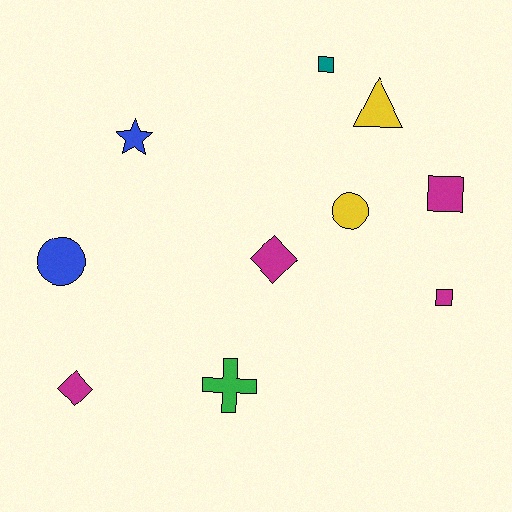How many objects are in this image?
There are 10 objects.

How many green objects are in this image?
There is 1 green object.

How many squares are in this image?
There are 3 squares.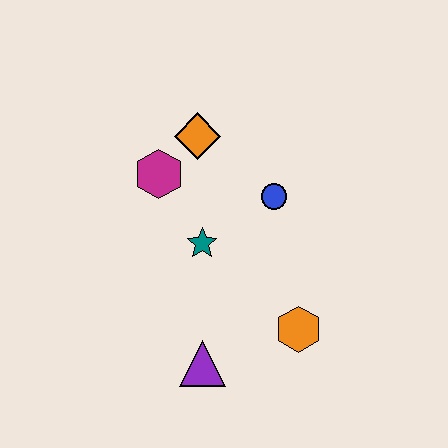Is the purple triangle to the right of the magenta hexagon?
Yes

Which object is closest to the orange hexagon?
The purple triangle is closest to the orange hexagon.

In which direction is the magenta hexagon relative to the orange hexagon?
The magenta hexagon is above the orange hexagon.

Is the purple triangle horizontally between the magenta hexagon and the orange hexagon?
Yes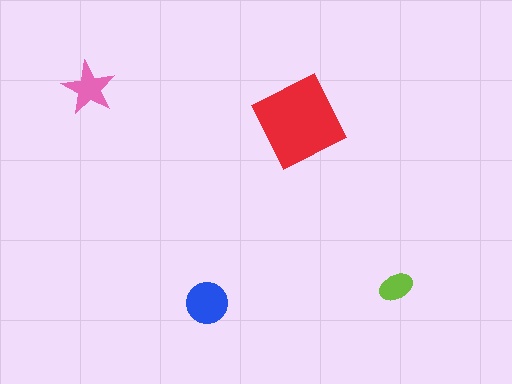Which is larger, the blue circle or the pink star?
The blue circle.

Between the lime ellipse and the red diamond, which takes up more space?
The red diamond.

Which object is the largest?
The red diamond.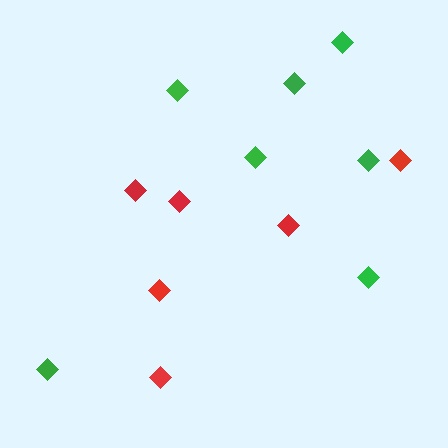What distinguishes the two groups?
There are 2 groups: one group of red diamonds (6) and one group of green diamonds (7).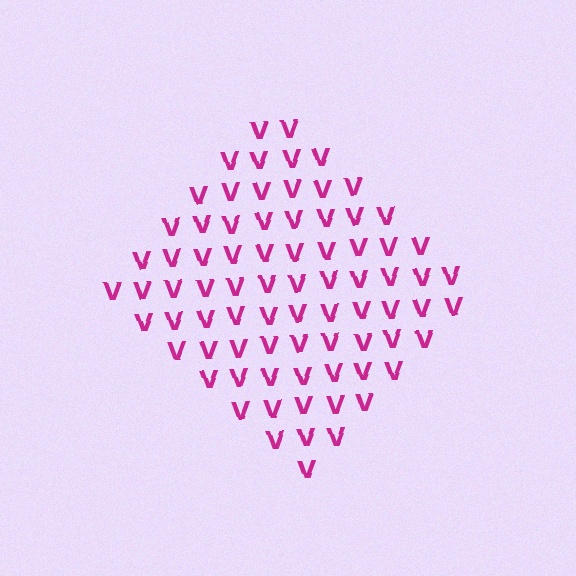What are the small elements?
The small elements are letter V's.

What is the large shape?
The large shape is a diamond.